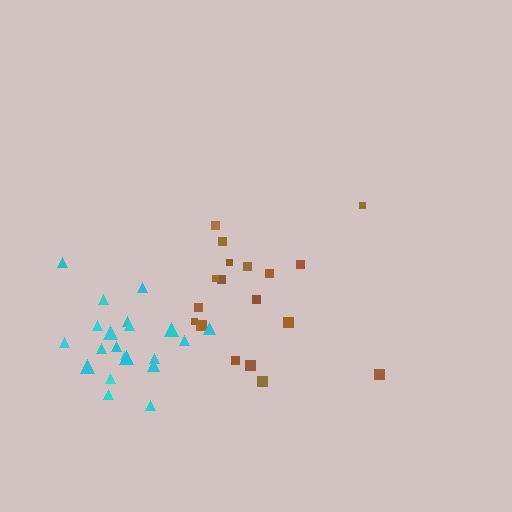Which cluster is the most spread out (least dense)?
Brown.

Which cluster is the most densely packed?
Cyan.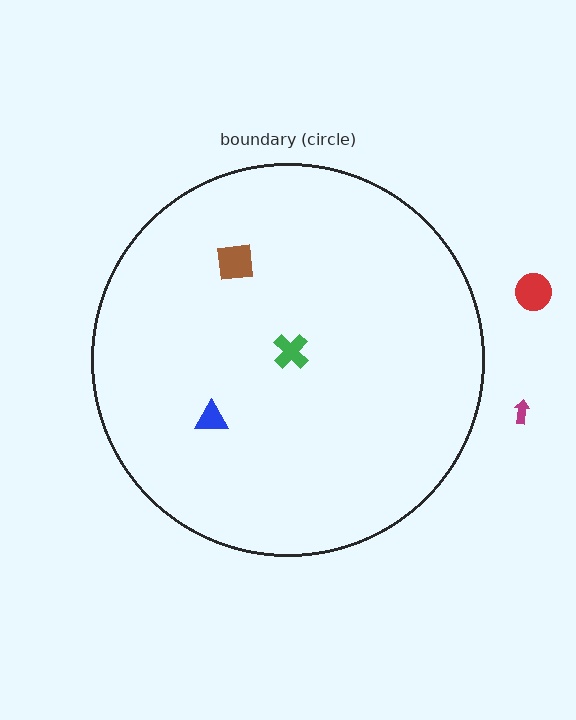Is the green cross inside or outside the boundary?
Inside.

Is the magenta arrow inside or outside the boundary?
Outside.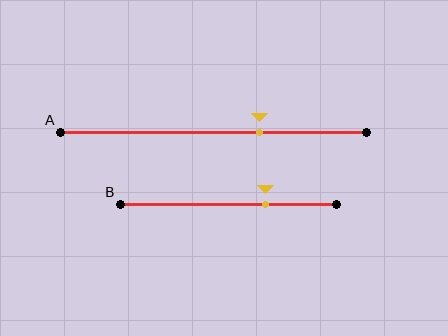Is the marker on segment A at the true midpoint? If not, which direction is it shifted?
No, the marker on segment A is shifted to the right by about 15% of the segment length.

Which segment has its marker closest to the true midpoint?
Segment A has its marker closest to the true midpoint.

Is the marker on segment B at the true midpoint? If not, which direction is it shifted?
No, the marker on segment B is shifted to the right by about 17% of the segment length.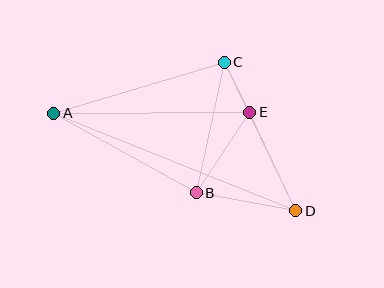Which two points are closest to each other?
Points C and E are closest to each other.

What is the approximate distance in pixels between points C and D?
The distance between C and D is approximately 165 pixels.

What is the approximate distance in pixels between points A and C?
The distance between A and C is approximately 177 pixels.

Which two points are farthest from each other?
Points A and D are farthest from each other.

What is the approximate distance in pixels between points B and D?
The distance between B and D is approximately 101 pixels.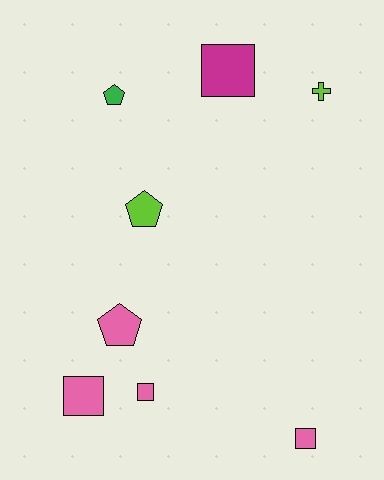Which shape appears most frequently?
Square, with 4 objects.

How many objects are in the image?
There are 8 objects.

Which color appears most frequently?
Pink, with 4 objects.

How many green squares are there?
There are no green squares.